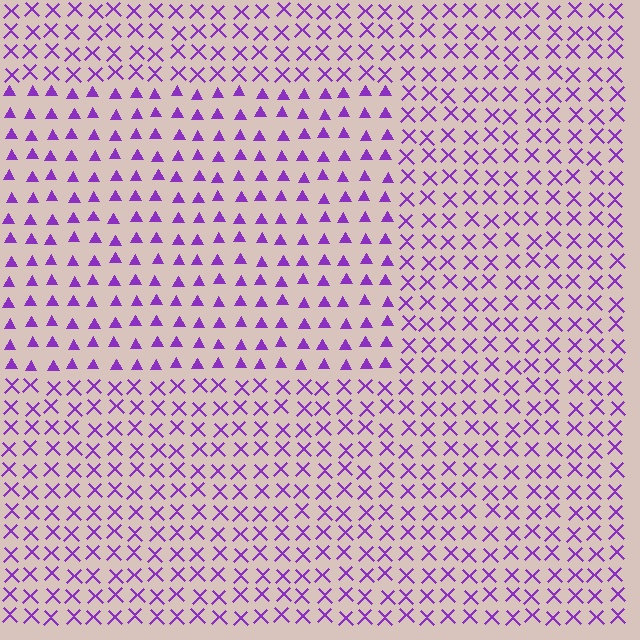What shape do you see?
I see a rectangle.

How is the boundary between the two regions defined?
The boundary is defined by a change in element shape: triangles inside vs. X marks outside. All elements share the same color and spacing.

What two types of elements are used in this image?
The image uses triangles inside the rectangle region and X marks outside it.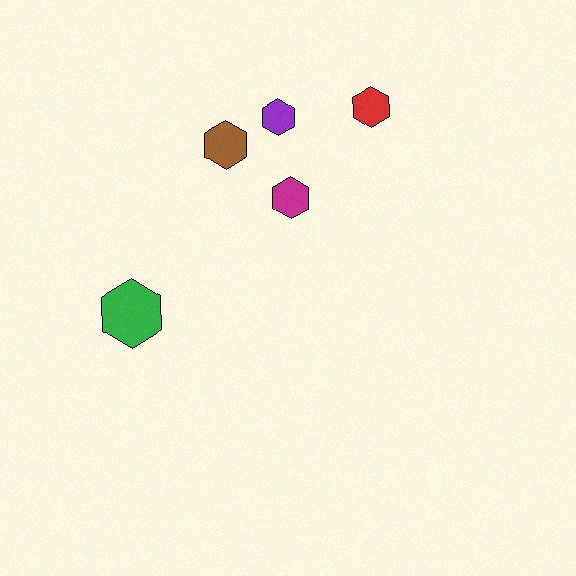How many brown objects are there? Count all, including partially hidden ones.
There is 1 brown object.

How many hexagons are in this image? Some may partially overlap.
There are 5 hexagons.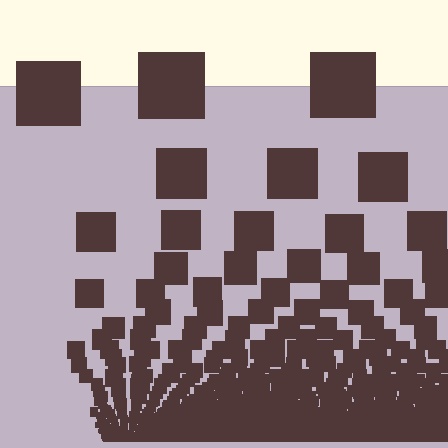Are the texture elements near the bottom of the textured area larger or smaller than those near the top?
Smaller. The gradient is inverted — elements near the bottom are smaller and denser.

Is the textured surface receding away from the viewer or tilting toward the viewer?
The surface appears to tilt toward the viewer. Texture elements get larger and sparser toward the top.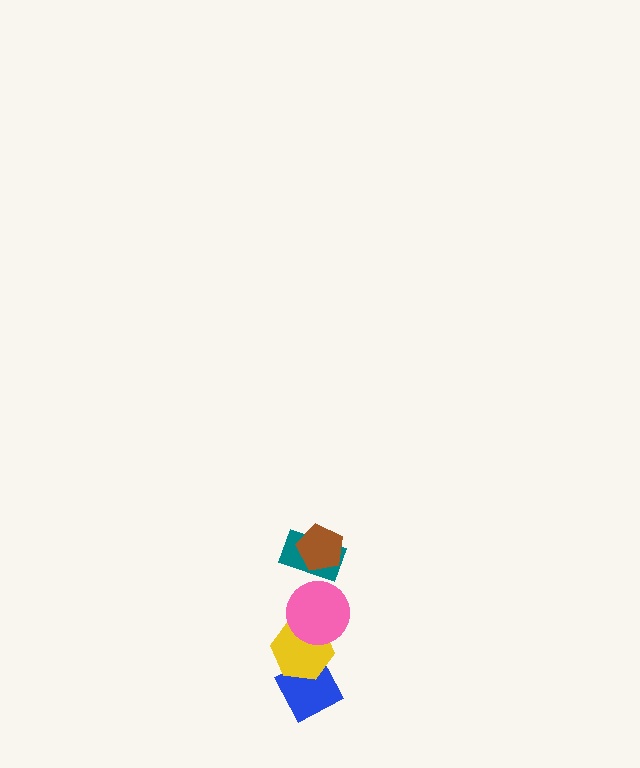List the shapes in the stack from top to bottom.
From top to bottom: the brown pentagon, the teal rectangle, the pink circle, the yellow hexagon, the blue diamond.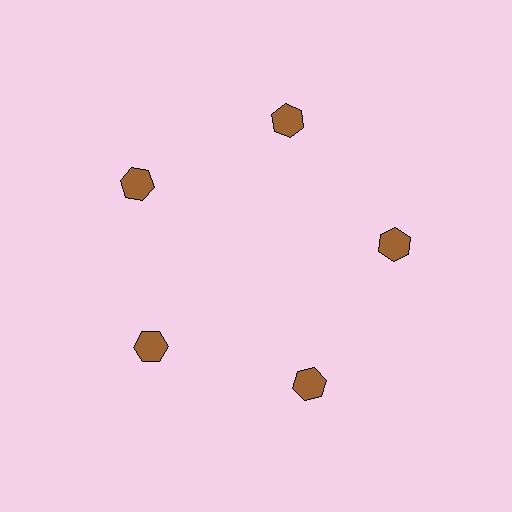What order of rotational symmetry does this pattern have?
This pattern has 5-fold rotational symmetry.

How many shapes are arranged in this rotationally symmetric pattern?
There are 5 shapes, arranged in 5 groups of 1.